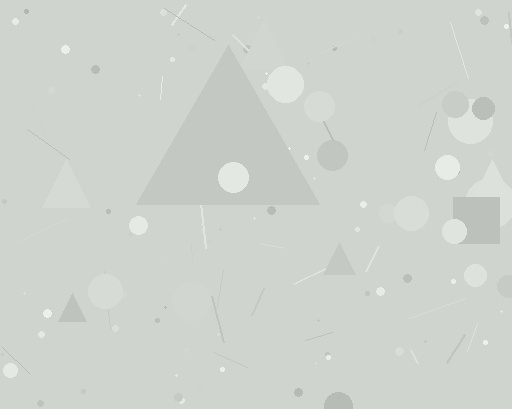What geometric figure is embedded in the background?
A triangle is embedded in the background.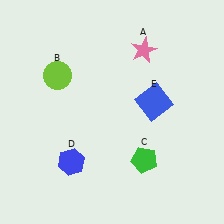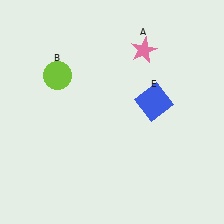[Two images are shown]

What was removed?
The green pentagon (C), the blue hexagon (D) were removed in Image 2.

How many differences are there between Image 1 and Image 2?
There are 2 differences between the two images.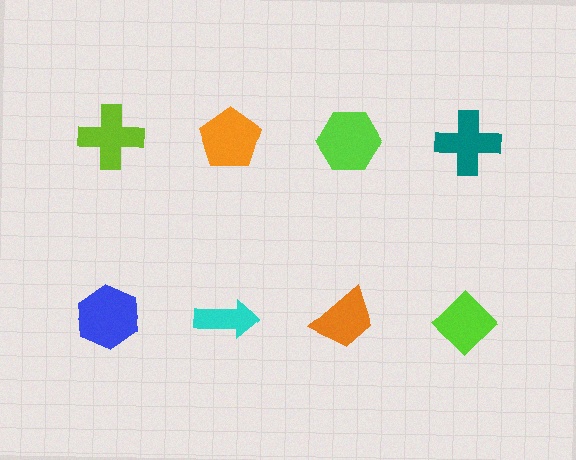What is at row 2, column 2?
A cyan arrow.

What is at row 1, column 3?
A lime hexagon.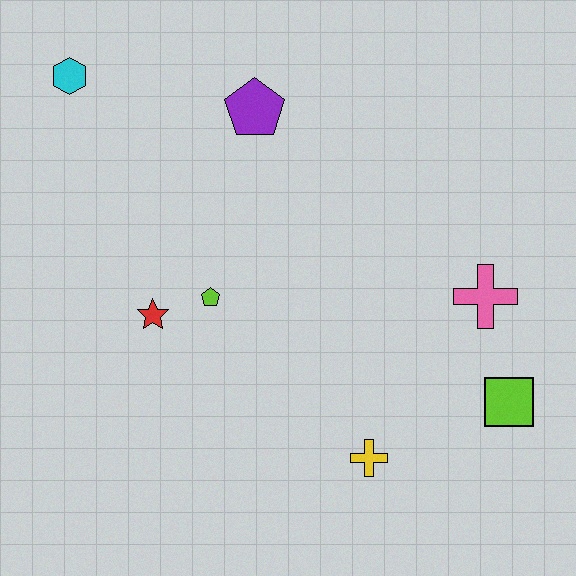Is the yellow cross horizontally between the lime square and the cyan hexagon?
Yes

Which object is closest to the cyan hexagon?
The purple pentagon is closest to the cyan hexagon.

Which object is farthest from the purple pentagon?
The lime square is farthest from the purple pentagon.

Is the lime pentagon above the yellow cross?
Yes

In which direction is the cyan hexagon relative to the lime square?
The cyan hexagon is to the left of the lime square.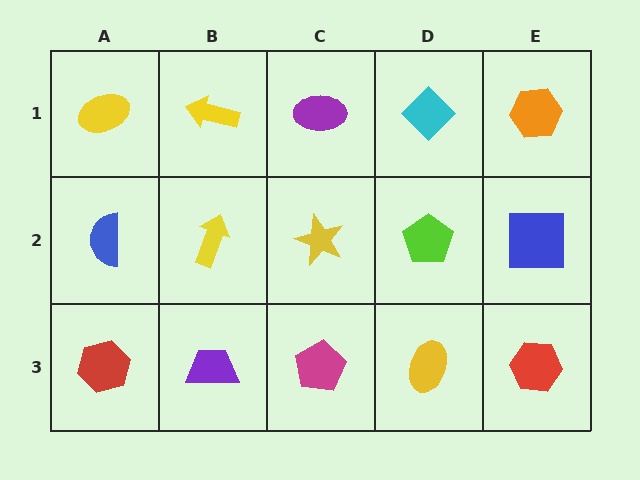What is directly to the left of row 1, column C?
A yellow arrow.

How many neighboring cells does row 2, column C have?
4.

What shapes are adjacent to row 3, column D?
A lime pentagon (row 2, column D), a magenta pentagon (row 3, column C), a red hexagon (row 3, column E).